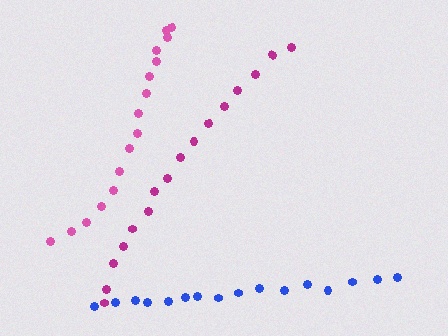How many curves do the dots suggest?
There are 3 distinct paths.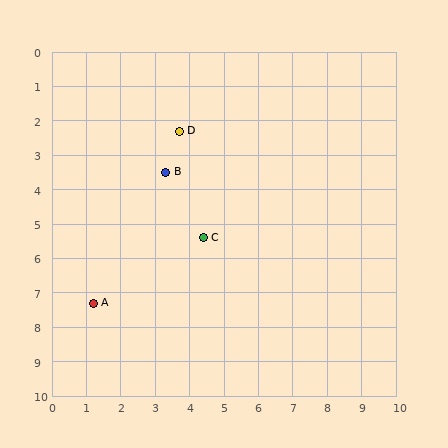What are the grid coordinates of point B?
Point B is at approximately (3.3, 3.5).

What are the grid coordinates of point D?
Point D is at approximately (3.7, 2.3).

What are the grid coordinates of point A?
Point A is at approximately (1.2, 7.3).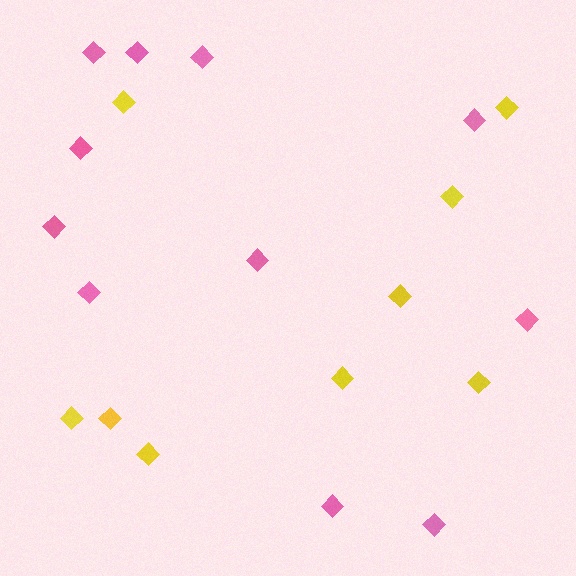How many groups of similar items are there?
There are 2 groups: one group of yellow diamonds (9) and one group of pink diamonds (11).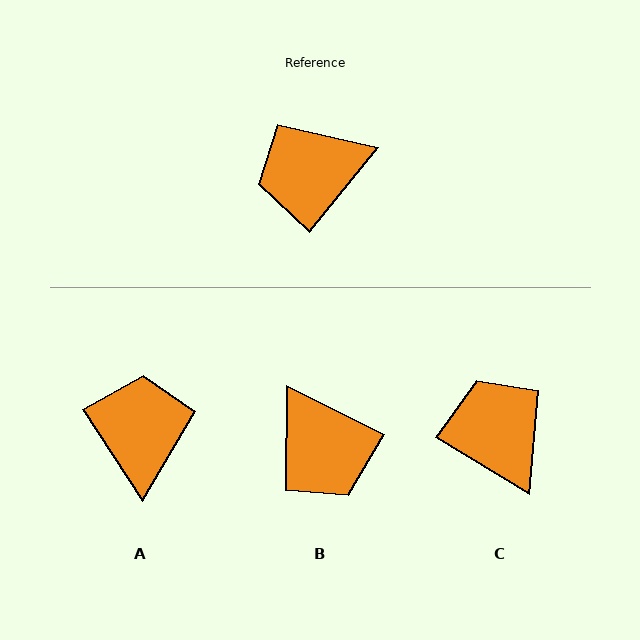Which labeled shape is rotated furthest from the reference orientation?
A, about 108 degrees away.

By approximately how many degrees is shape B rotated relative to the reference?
Approximately 103 degrees counter-clockwise.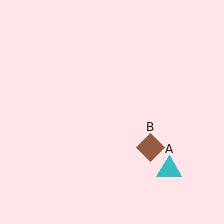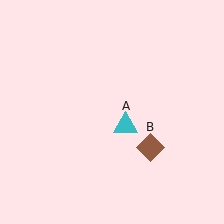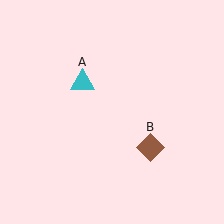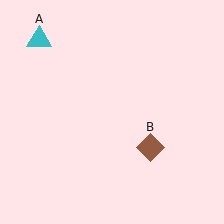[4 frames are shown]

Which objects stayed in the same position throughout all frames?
Brown diamond (object B) remained stationary.